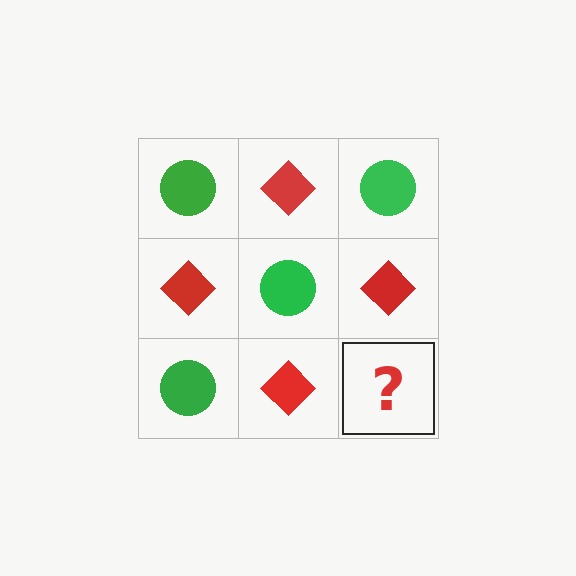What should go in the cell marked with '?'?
The missing cell should contain a green circle.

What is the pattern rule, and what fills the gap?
The rule is that it alternates green circle and red diamond in a checkerboard pattern. The gap should be filled with a green circle.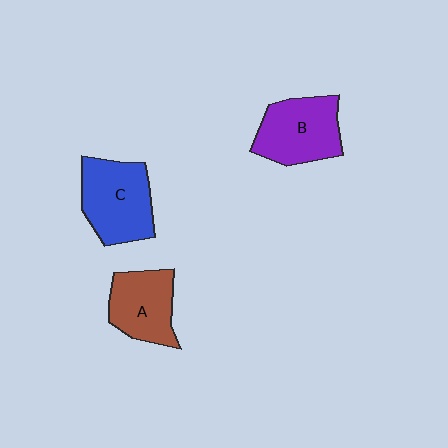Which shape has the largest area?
Shape C (blue).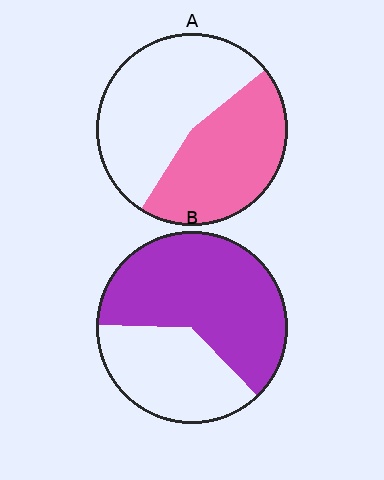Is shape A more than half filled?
No.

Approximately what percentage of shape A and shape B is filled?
A is approximately 45% and B is approximately 60%.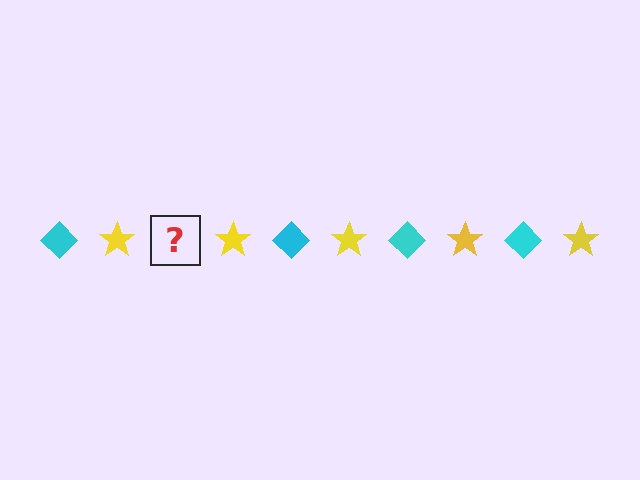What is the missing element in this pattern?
The missing element is a cyan diamond.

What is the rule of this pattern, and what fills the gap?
The rule is that the pattern alternates between cyan diamond and yellow star. The gap should be filled with a cyan diamond.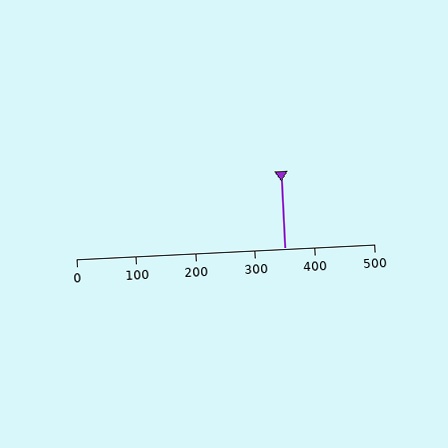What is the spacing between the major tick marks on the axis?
The major ticks are spaced 100 apart.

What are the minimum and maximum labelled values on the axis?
The axis runs from 0 to 500.